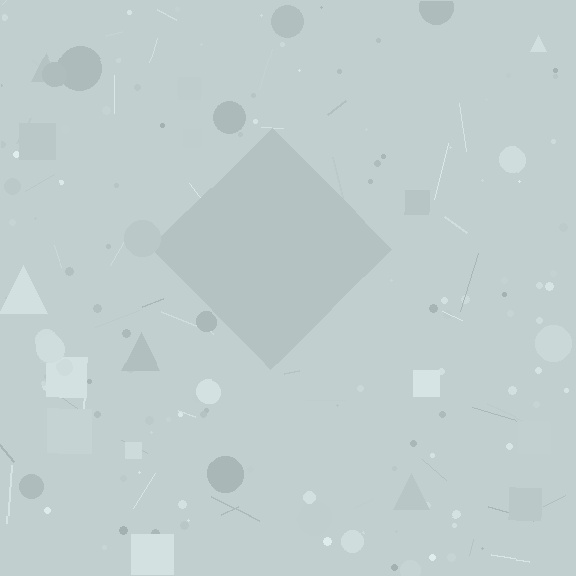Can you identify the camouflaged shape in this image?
The camouflaged shape is a diamond.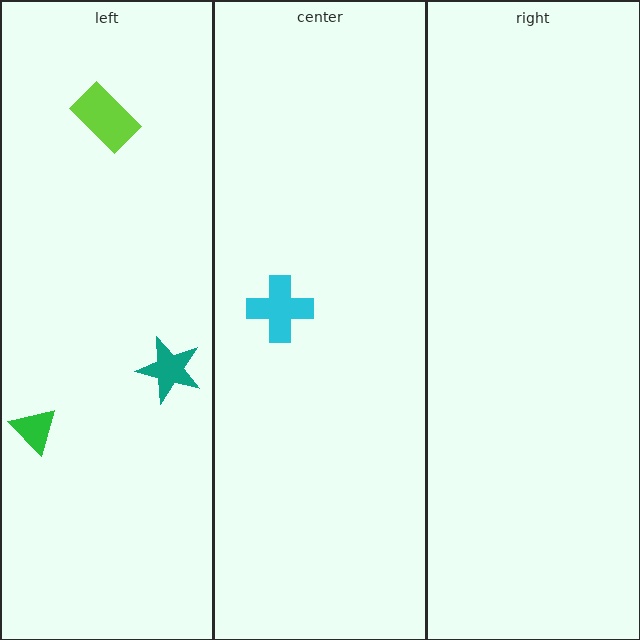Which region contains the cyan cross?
The center region.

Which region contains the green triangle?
The left region.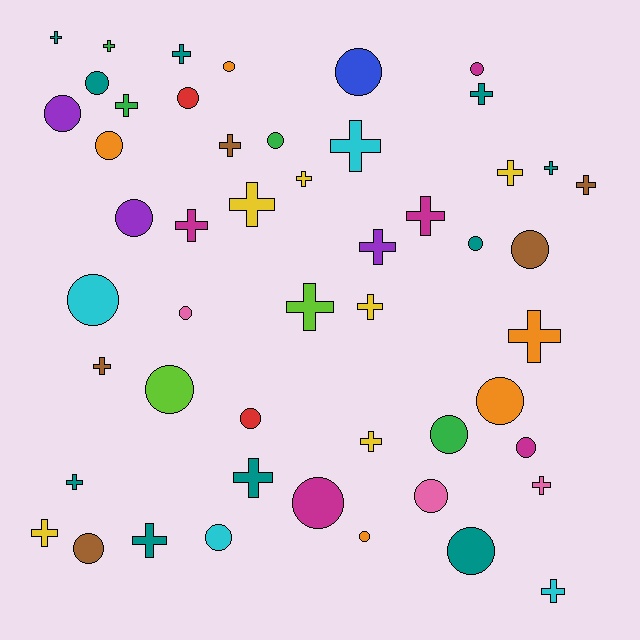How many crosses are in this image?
There are 26 crosses.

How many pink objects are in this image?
There are 3 pink objects.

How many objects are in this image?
There are 50 objects.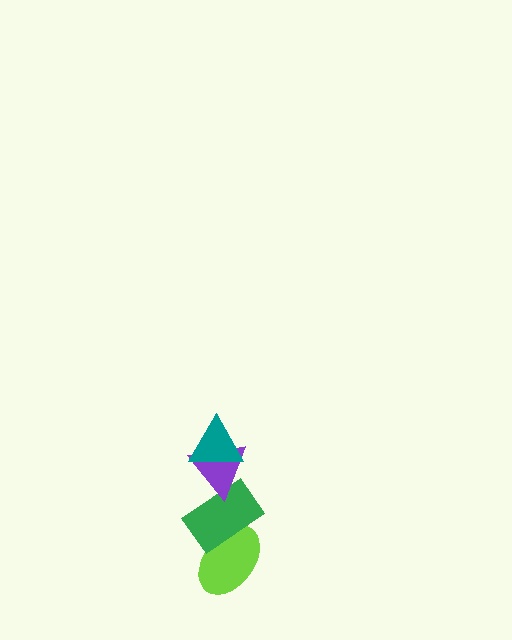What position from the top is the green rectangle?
The green rectangle is 3rd from the top.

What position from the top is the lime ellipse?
The lime ellipse is 4th from the top.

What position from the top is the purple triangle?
The purple triangle is 2nd from the top.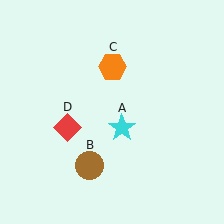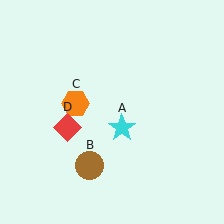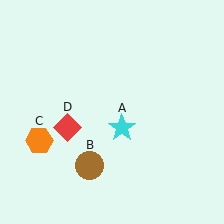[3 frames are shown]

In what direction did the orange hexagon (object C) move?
The orange hexagon (object C) moved down and to the left.